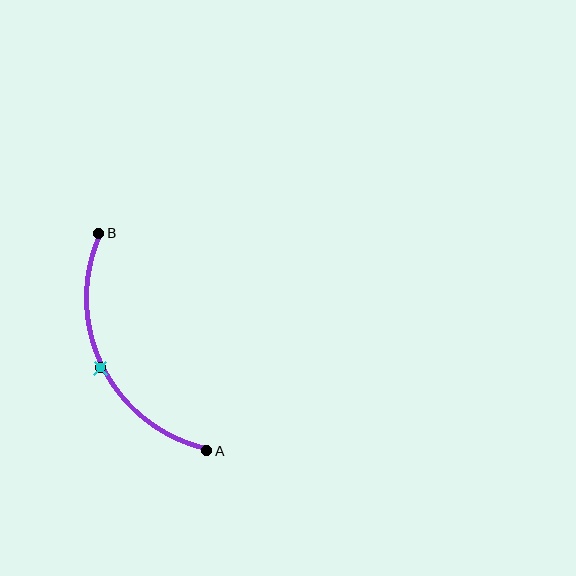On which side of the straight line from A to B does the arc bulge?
The arc bulges to the left of the straight line connecting A and B.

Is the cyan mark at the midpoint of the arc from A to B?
Yes. The cyan mark lies on the arc at equal arc-length from both A and B — it is the arc midpoint.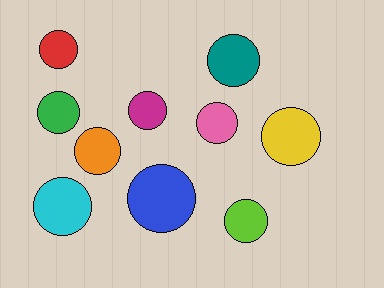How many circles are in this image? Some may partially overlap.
There are 10 circles.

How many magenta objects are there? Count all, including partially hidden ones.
There is 1 magenta object.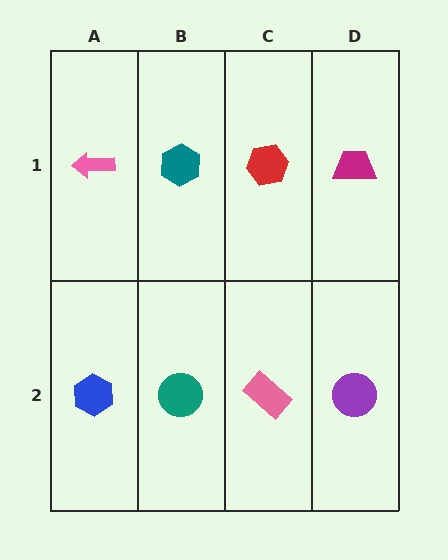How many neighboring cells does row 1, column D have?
2.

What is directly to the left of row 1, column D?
A red hexagon.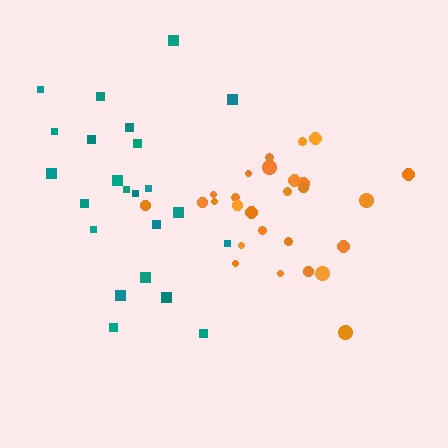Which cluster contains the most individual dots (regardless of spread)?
Orange (27).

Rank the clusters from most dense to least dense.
orange, teal.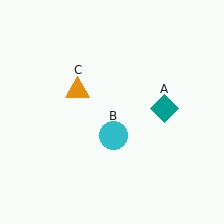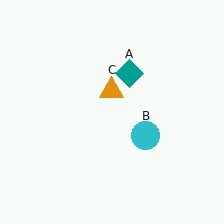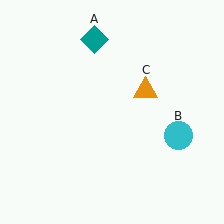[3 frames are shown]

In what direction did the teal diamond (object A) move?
The teal diamond (object A) moved up and to the left.